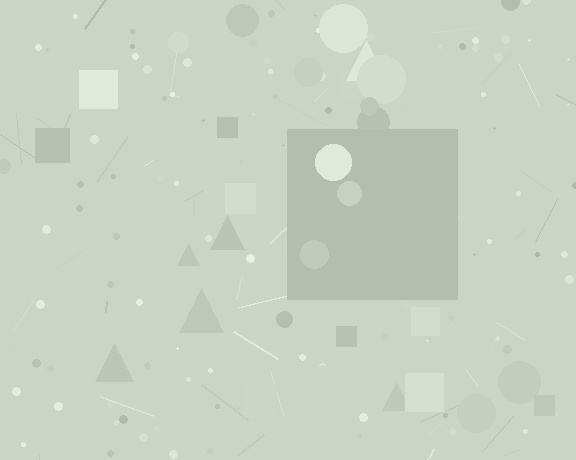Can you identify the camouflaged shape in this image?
The camouflaged shape is a square.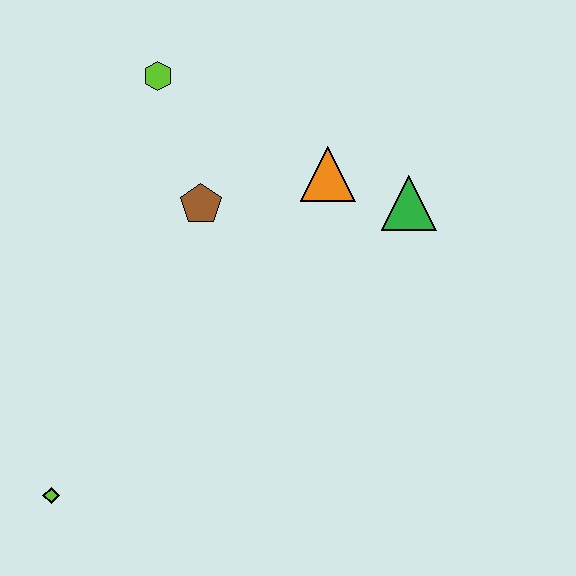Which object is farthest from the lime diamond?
The green triangle is farthest from the lime diamond.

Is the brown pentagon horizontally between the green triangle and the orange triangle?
No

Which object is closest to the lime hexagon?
The brown pentagon is closest to the lime hexagon.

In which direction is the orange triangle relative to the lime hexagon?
The orange triangle is to the right of the lime hexagon.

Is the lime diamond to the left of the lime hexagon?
Yes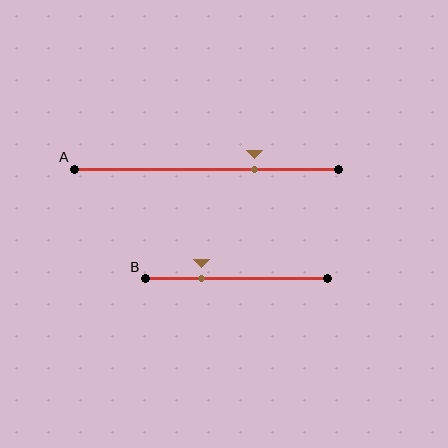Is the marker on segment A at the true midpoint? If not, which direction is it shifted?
No, the marker on segment A is shifted to the right by about 18% of the segment length.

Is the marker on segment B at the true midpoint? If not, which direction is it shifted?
No, the marker on segment B is shifted to the left by about 19% of the segment length.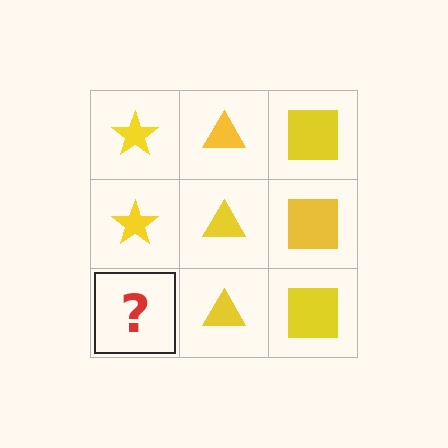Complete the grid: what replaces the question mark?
The question mark should be replaced with a yellow star.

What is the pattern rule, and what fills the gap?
The rule is that each column has a consistent shape. The gap should be filled with a yellow star.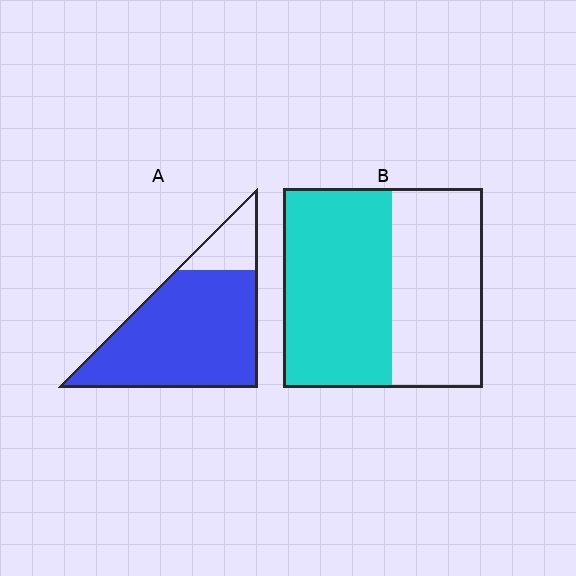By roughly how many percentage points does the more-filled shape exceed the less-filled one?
By roughly 30 percentage points (A over B).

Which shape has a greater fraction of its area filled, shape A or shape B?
Shape A.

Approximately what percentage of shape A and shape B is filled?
A is approximately 85% and B is approximately 55%.